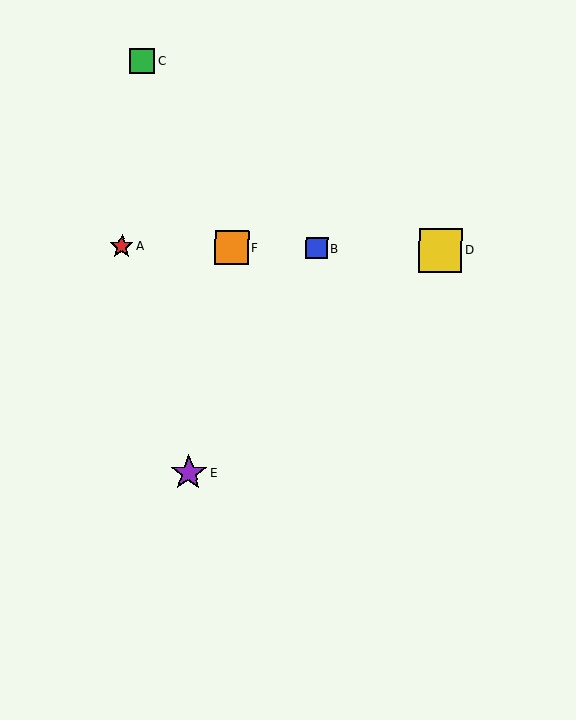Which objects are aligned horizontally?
Objects A, B, D, F are aligned horizontally.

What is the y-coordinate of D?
Object D is at y≈250.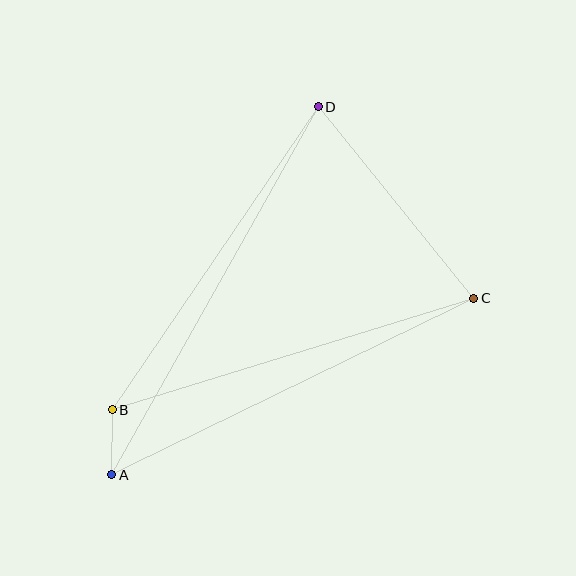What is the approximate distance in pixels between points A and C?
The distance between A and C is approximately 403 pixels.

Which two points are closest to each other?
Points A and B are closest to each other.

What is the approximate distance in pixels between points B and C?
The distance between B and C is approximately 378 pixels.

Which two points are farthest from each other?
Points A and D are farthest from each other.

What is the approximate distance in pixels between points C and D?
The distance between C and D is approximately 247 pixels.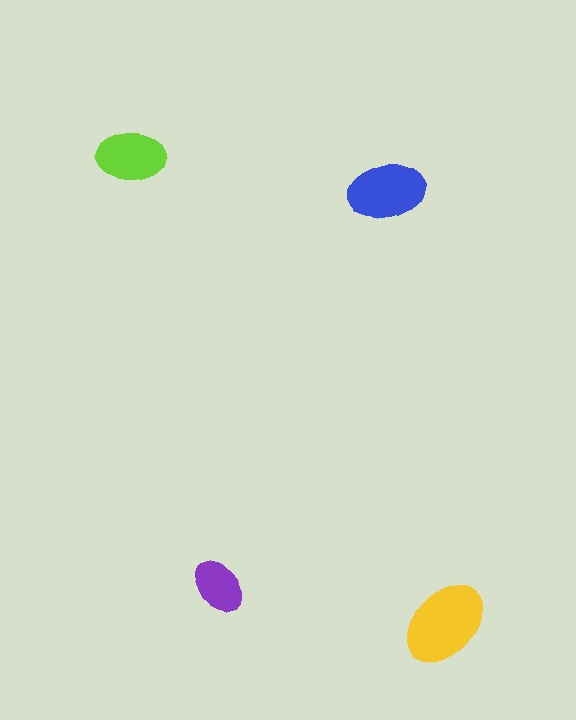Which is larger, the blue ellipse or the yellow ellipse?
The yellow one.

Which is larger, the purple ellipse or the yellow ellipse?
The yellow one.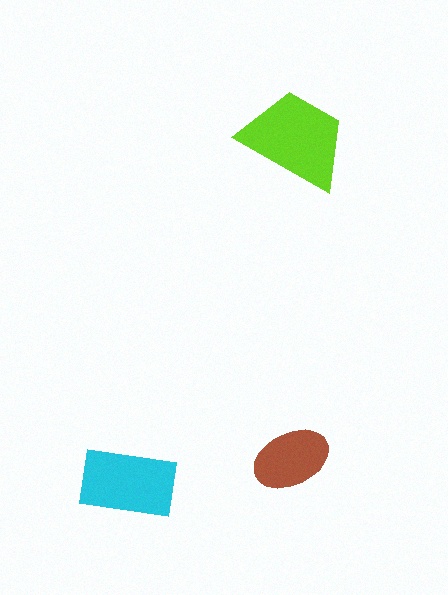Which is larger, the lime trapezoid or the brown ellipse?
The lime trapezoid.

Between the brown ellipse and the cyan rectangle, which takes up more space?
The cyan rectangle.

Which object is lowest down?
The cyan rectangle is bottommost.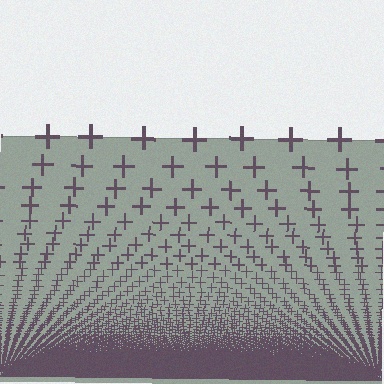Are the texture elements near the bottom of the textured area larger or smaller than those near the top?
Smaller. The gradient is inverted — elements near the bottom are smaller and denser.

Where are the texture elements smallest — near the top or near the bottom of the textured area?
Near the bottom.